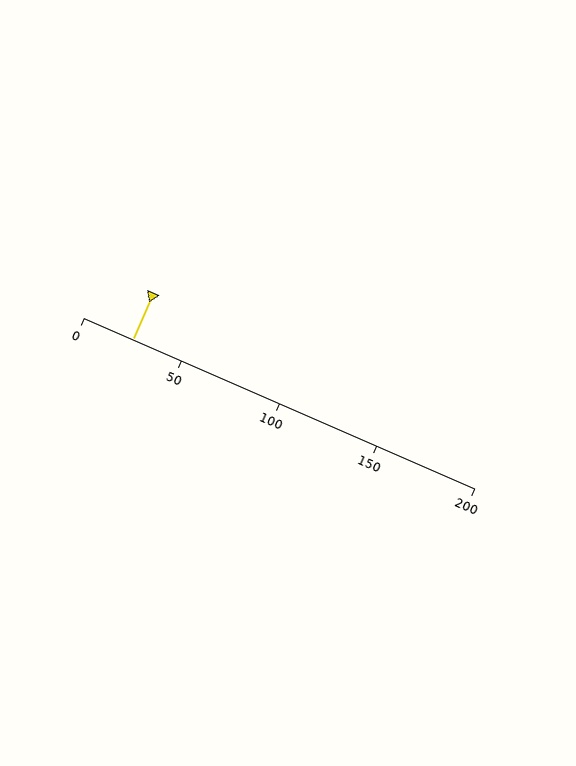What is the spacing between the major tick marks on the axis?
The major ticks are spaced 50 apart.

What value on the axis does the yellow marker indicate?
The marker indicates approximately 25.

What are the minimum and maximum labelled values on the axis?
The axis runs from 0 to 200.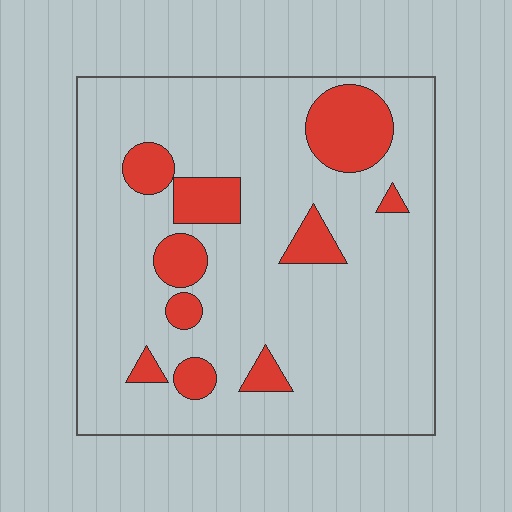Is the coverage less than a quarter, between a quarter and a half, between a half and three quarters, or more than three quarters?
Less than a quarter.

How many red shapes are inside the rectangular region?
10.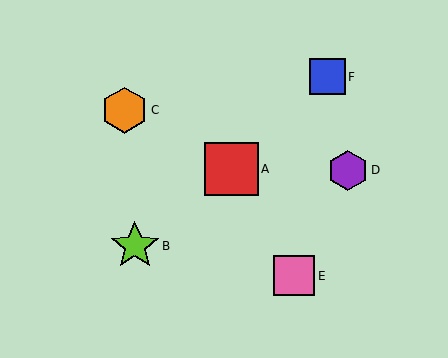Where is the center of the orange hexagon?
The center of the orange hexagon is at (124, 110).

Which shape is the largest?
The red square (labeled A) is the largest.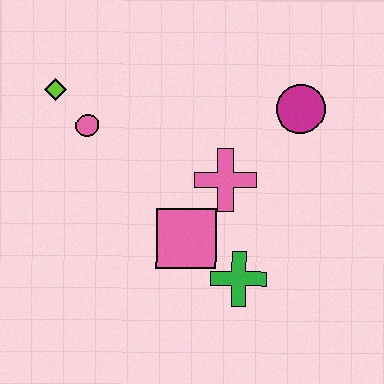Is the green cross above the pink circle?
No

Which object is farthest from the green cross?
The lime diamond is farthest from the green cross.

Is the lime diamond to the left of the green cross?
Yes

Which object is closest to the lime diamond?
The pink circle is closest to the lime diamond.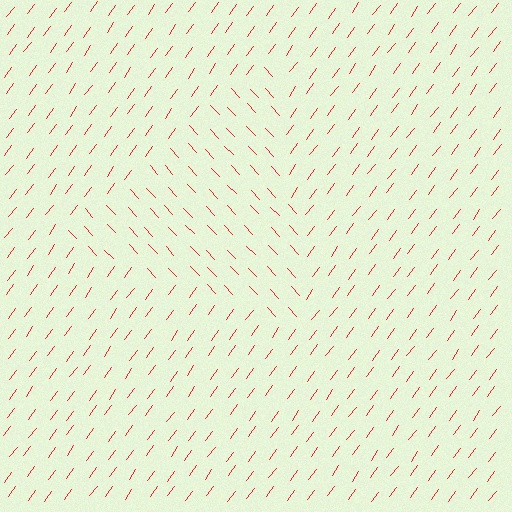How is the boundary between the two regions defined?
The boundary is defined purely by a change in line orientation (approximately 79 degrees difference). All lines are the same color and thickness.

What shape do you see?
I see a triangle.